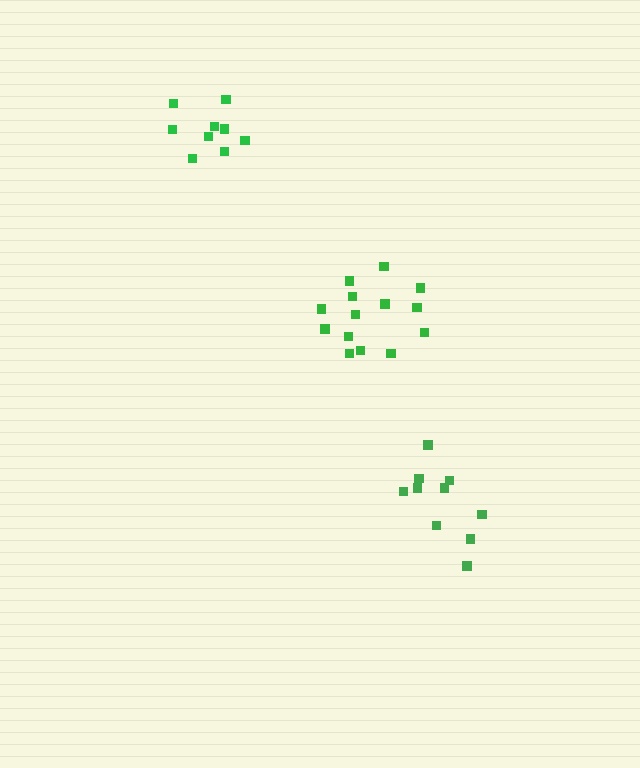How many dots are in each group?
Group 1: 14 dots, Group 2: 9 dots, Group 3: 10 dots (33 total).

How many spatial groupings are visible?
There are 3 spatial groupings.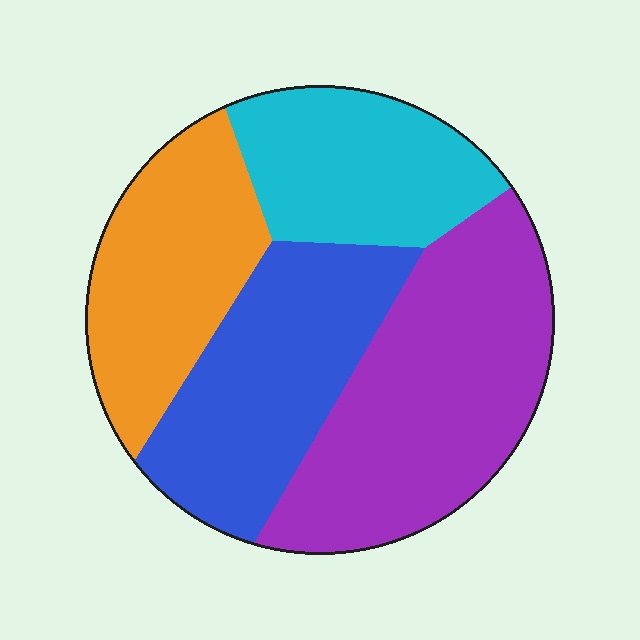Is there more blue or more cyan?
Blue.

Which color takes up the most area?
Purple, at roughly 35%.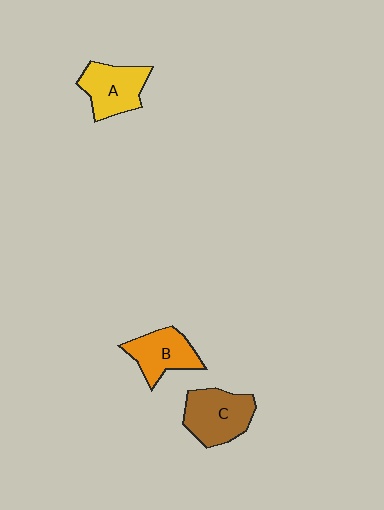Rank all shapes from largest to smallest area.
From largest to smallest: C (brown), A (yellow), B (orange).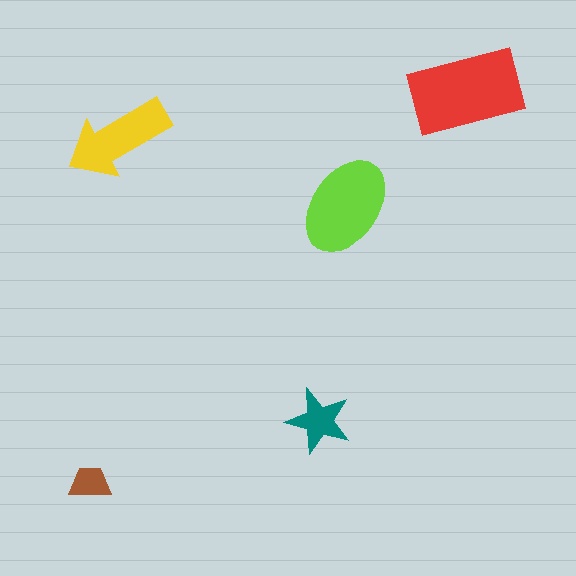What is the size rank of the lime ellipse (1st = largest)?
2nd.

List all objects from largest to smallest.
The red rectangle, the lime ellipse, the yellow arrow, the teal star, the brown trapezoid.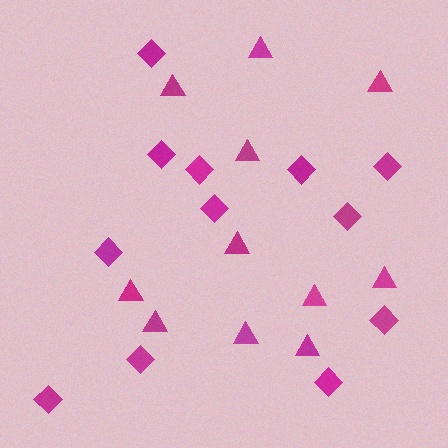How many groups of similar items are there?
There are 2 groups: one group of triangles (11) and one group of diamonds (12).